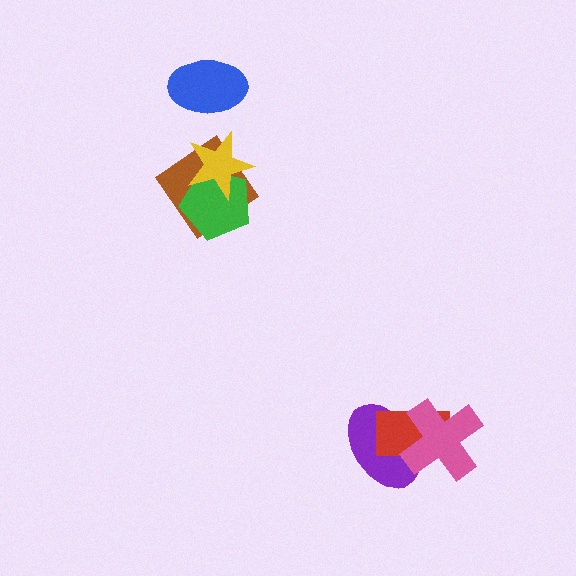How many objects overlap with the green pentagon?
2 objects overlap with the green pentagon.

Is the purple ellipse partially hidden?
Yes, it is partially covered by another shape.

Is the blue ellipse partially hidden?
No, no other shape covers it.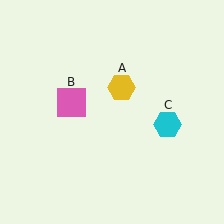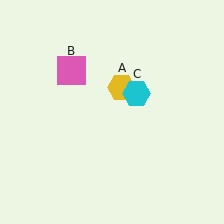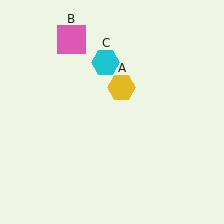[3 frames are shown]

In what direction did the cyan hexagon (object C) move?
The cyan hexagon (object C) moved up and to the left.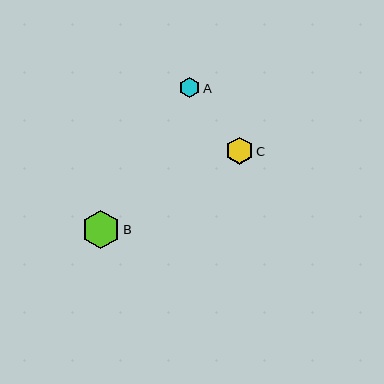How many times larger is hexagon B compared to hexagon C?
Hexagon B is approximately 1.4 times the size of hexagon C.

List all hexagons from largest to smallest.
From largest to smallest: B, C, A.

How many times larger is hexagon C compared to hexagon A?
Hexagon C is approximately 1.3 times the size of hexagon A.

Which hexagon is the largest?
Hexagon B is the largest with a size of approximately 39 pixels.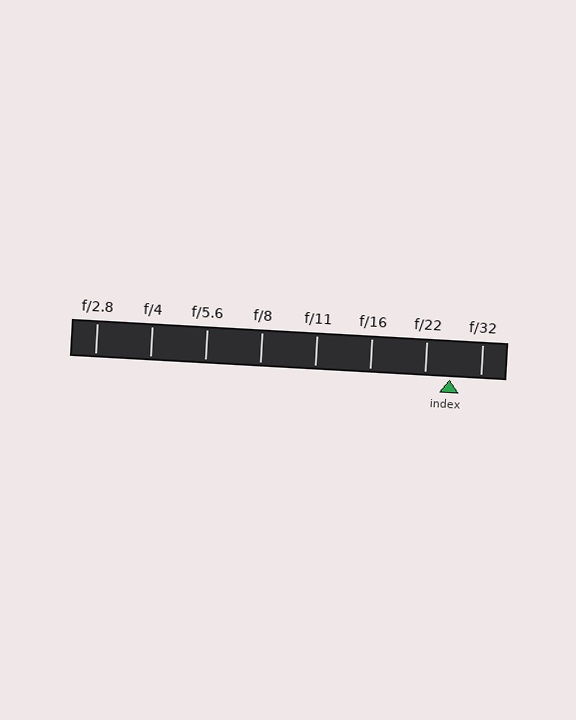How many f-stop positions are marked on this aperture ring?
There are 8 f-stop positions marked.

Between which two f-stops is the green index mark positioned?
The index mark is between f/22 and f/32.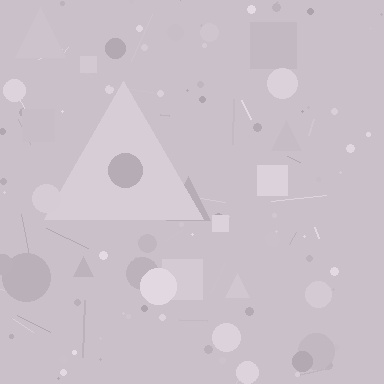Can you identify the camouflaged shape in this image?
The camouflaged shape is a triangle.